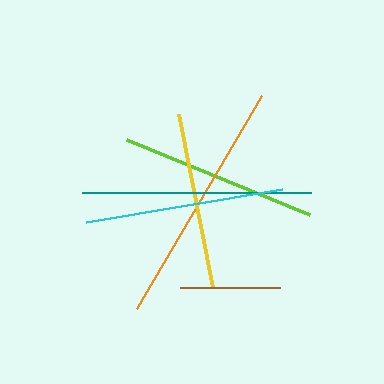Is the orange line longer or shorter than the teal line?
The orange line is longer than the teal line.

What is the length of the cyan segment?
The cyan segment is approximately 198 pixels long.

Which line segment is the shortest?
The brown line is the shortest at approximately 99 pixels.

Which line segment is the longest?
The orange line is the longest at approximately 247 pixels.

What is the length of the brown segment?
The brown segment is approximately 99 pixels long.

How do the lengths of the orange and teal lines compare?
The orange and teal lines are approximately the same length.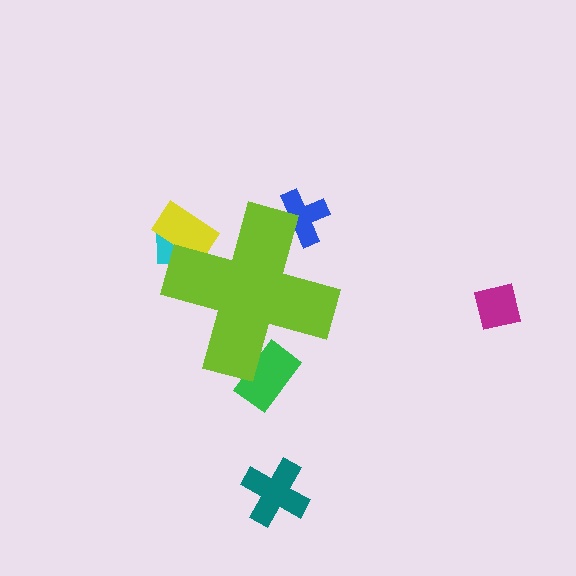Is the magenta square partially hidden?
No, the magenta square is fully visible.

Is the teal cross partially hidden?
No, the teal cross is fully visible.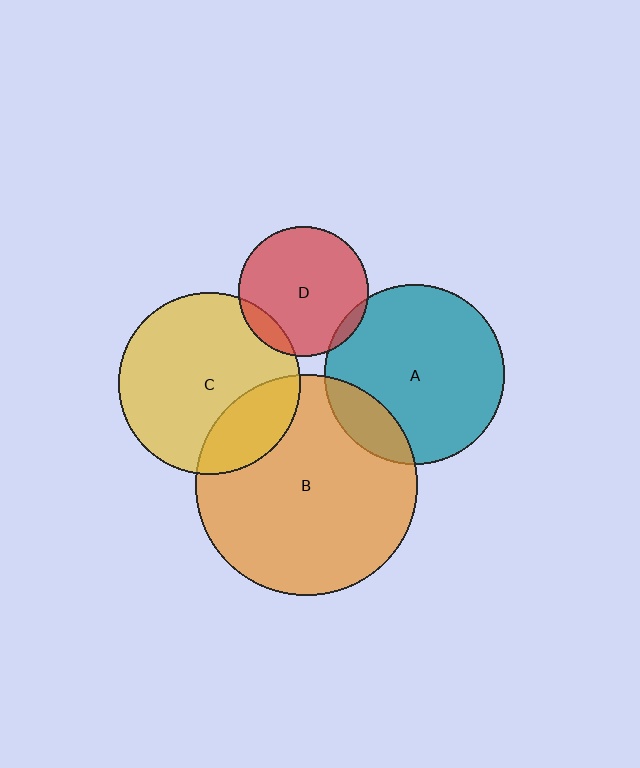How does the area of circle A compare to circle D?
Approximately 1.9 times.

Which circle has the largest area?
Circle B (orange).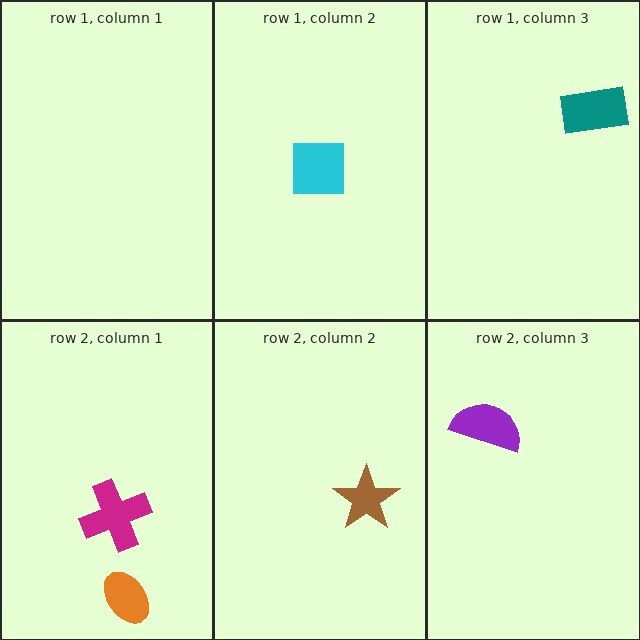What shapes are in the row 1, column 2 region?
The cyan square.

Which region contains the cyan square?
The row 1, column 2 region.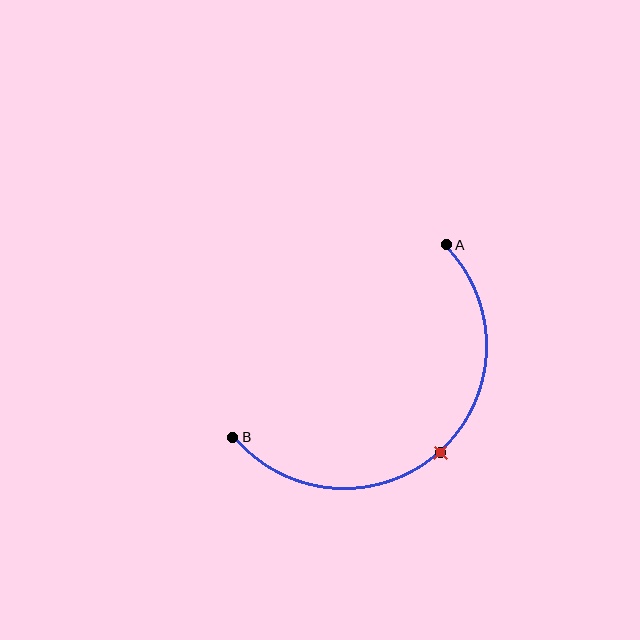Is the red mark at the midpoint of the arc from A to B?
Yes. The red mark lies on the arc at equal arc-length from both A and B — it is the arc midpoint.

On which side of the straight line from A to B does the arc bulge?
The arc bulges below and to the right of the straight line connecting A and B.